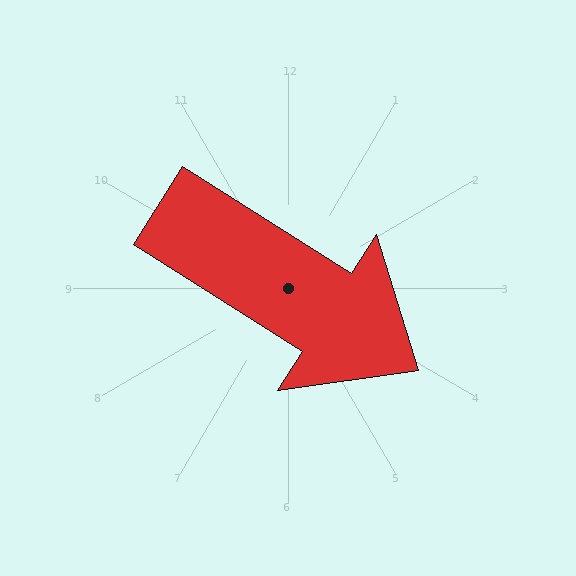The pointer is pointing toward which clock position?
Roughly 4 o'clock.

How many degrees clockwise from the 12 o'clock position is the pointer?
Approximately 122 degrees.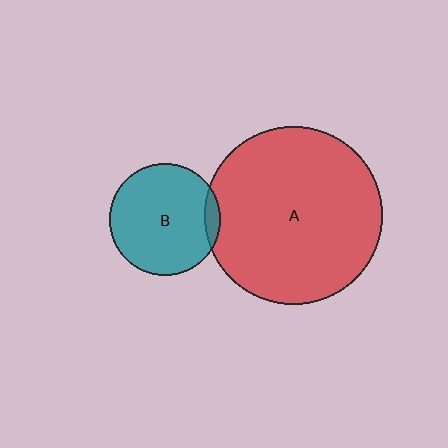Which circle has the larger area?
Circle A (red).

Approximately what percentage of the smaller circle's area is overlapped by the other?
Approximately 5%.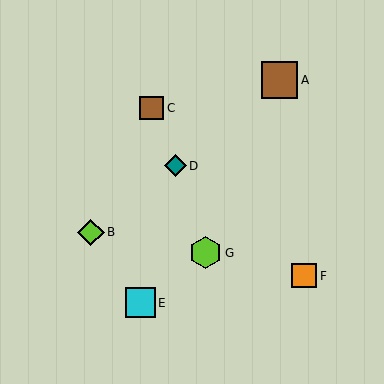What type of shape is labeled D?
Shape D is a teal diamond.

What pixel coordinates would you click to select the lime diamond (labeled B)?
Click at (91, 232) to select the lime diamond B.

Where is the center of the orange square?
The center of the orange square is at (304, 276).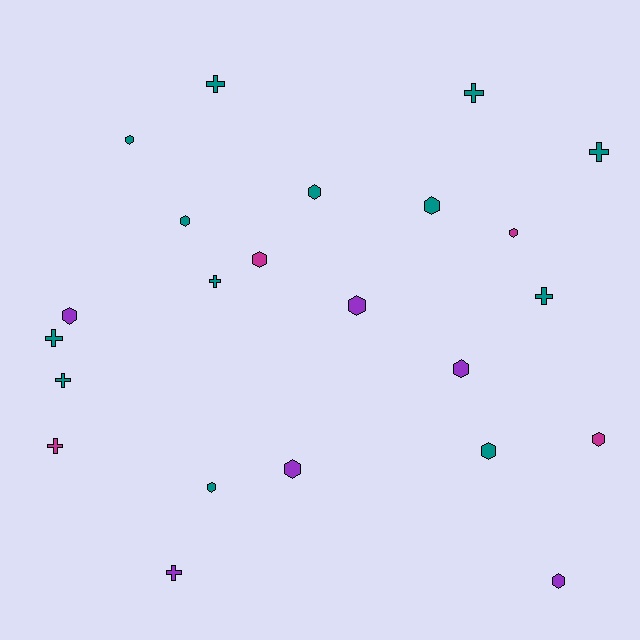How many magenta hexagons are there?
There are 3 magenta hexagons.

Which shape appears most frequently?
Hexagon, with 14 objects.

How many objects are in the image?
There are 23 objects.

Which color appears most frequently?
Teal, with 13 objects.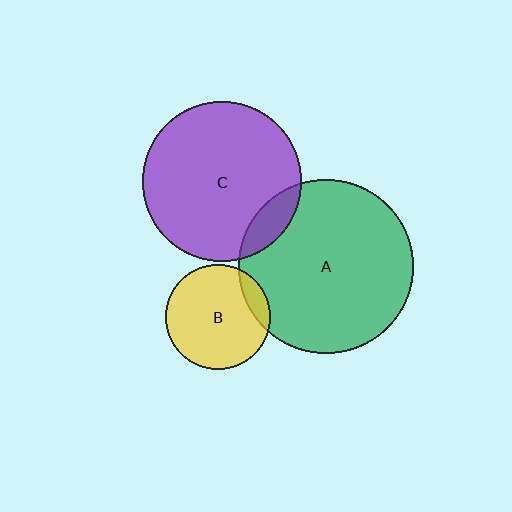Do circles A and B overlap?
Yes.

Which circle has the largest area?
Circle A (green).